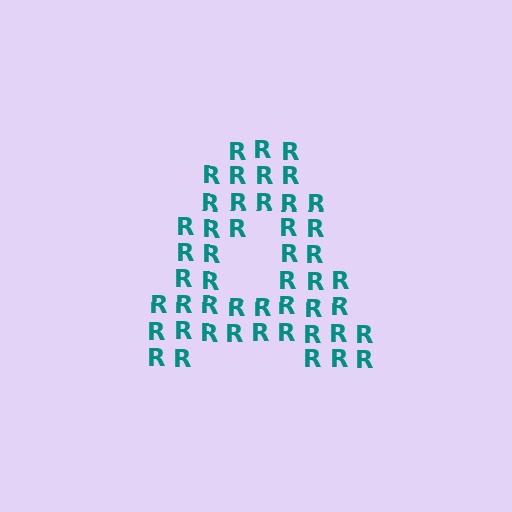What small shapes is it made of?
It is made of small letter R's.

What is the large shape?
The large shape is the letter A.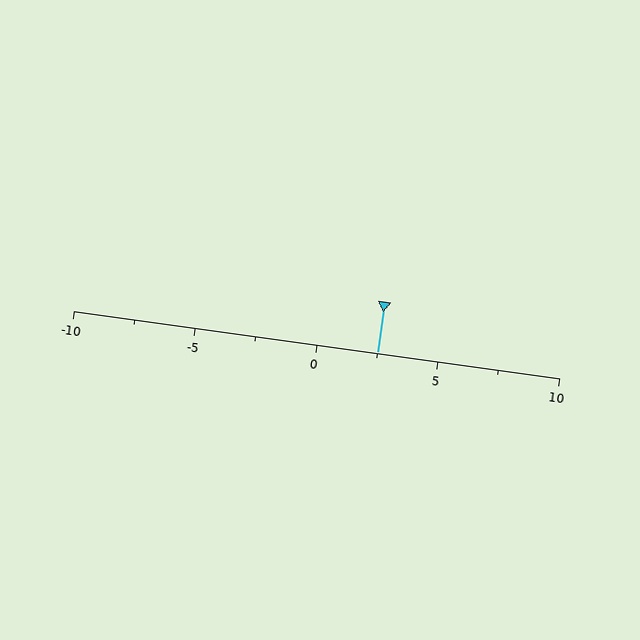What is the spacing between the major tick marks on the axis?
The major ticks are spaced 5 apart.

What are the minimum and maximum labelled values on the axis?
The axis runs from -10 to 10.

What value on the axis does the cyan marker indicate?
The marker indicates approximately 2.5.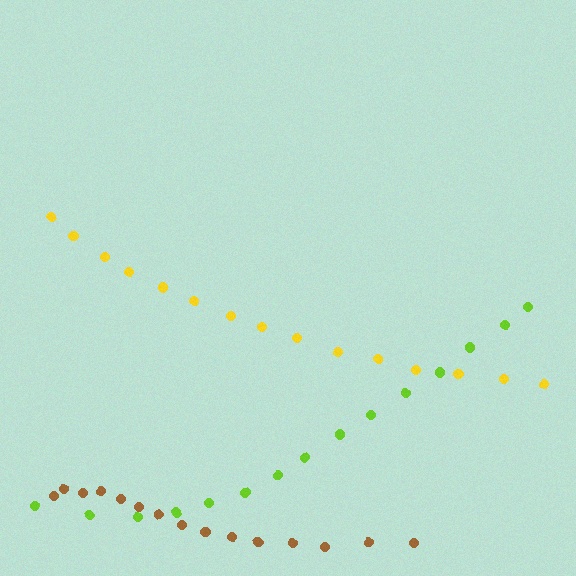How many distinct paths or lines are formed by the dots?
There are 3 distinct paths.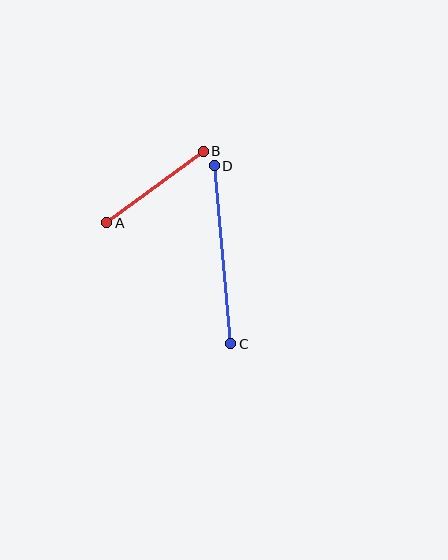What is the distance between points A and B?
The distance is approximately 120 pixels.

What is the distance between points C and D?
The distance is approximately 179 pixels.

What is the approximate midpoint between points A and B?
The midpoint is at approximately (155, 187) pixels.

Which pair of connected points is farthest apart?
Points C and D are farthest apart.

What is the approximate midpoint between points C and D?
The midpoint is at approximately (222, 255) pixels.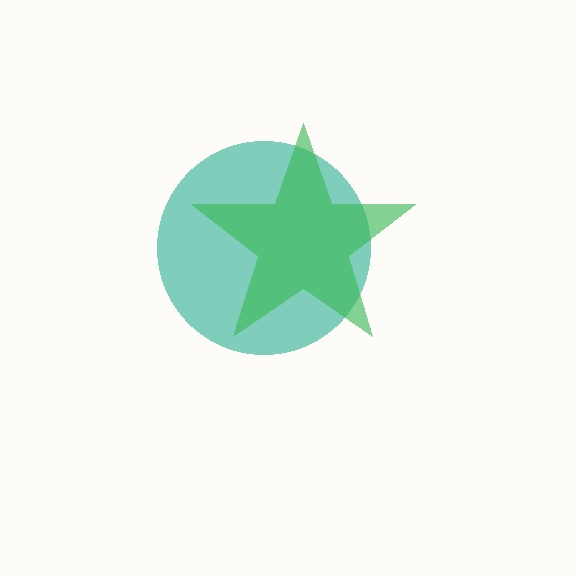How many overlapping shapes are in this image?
There are 2 overlapping shapes in the image.